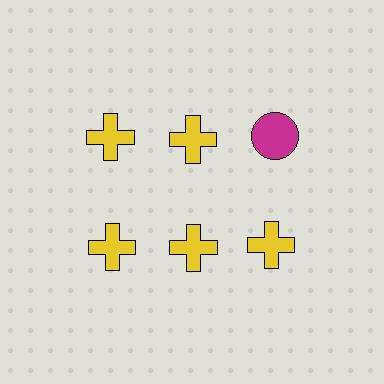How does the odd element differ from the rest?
It differs in both color (magenta instead of yellow) and shape (circle instead of cross).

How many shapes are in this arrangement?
There are 6 shapes arranged in a grid pattern.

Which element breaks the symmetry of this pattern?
The magenta circle in the top row, center column breaks the symmetry. All other shapes are yellow crosses.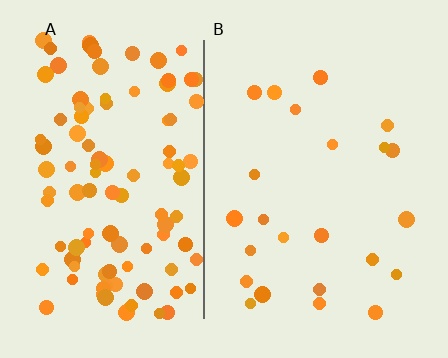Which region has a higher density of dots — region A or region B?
A (the left).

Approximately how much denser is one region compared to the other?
Approximately 4.5× — region A over region B.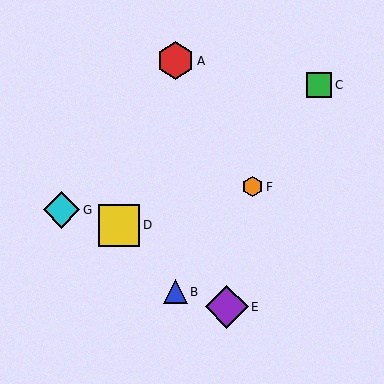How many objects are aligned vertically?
2 objects (A, B) are aligned vertically.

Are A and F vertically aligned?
No, A is at x≈175 and F is at x≈252.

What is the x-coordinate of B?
Object B is at x≈175.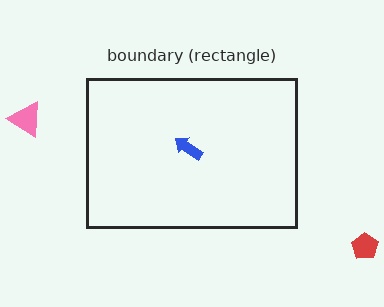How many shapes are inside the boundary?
1 inside, 2 outside.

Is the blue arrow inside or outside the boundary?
Inside.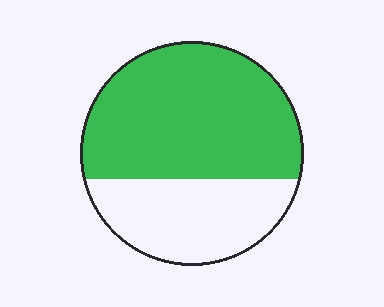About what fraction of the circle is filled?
About five eighths (5/8).